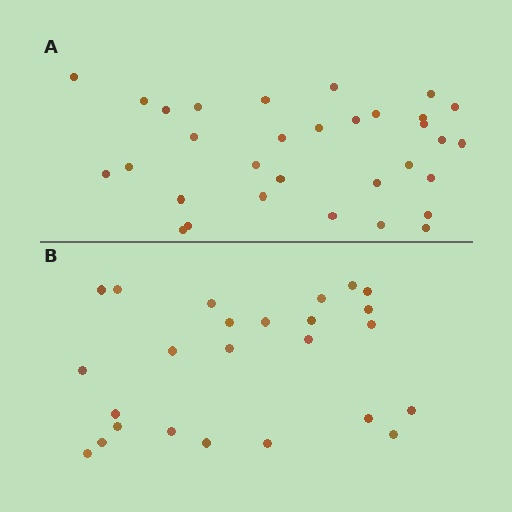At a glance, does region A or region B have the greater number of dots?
Region A (the top region) has more dots.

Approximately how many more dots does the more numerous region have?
Region A has roughly 8 or so more dots than region B.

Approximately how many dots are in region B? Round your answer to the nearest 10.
About 20 dots. (The exact count is 25, which rounds to 20.)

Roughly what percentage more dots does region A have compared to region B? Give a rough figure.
About 30% more.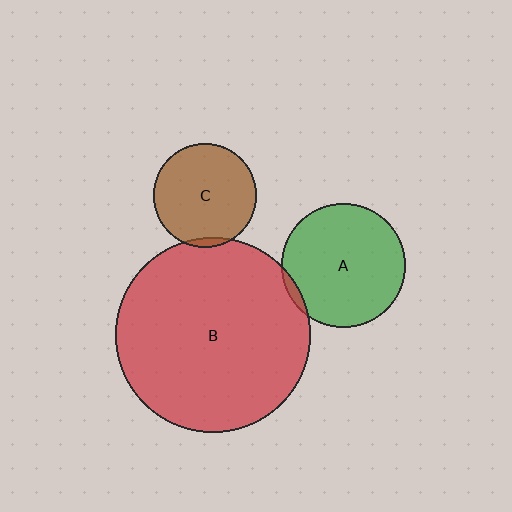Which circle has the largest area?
Circle B (red).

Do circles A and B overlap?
Yes.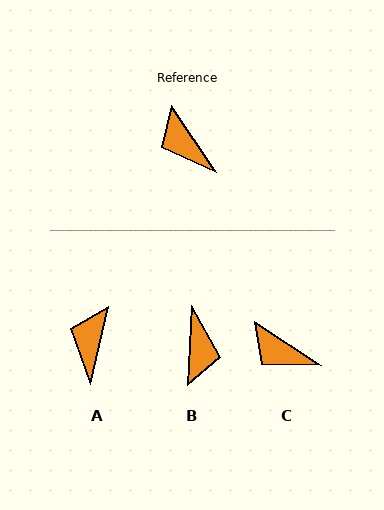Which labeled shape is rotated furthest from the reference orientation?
B, about 143 degrees away.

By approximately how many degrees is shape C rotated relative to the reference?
Approximately 23 degrees counter-clockwise.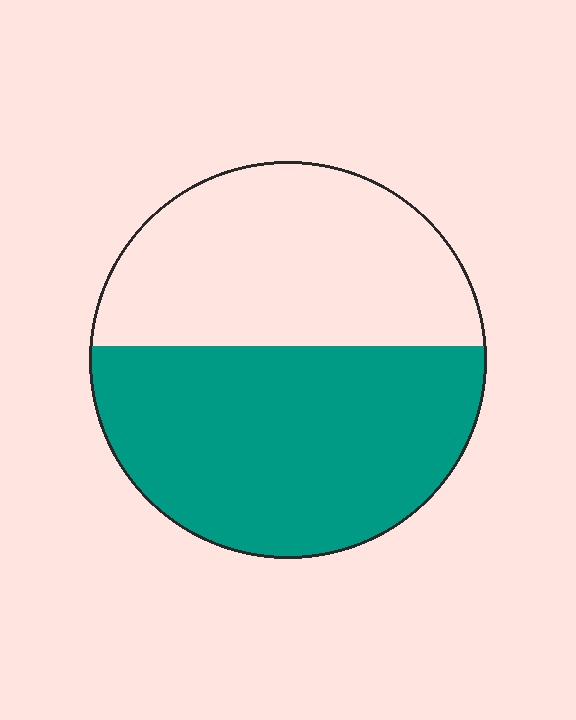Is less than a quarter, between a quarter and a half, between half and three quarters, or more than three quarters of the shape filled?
Between half and three quarters.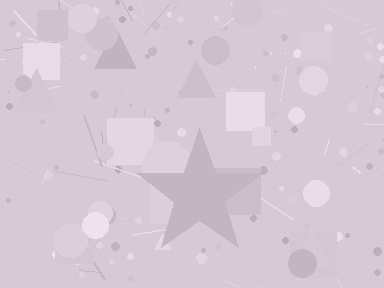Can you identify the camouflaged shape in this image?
The camouflaged shape is a star.